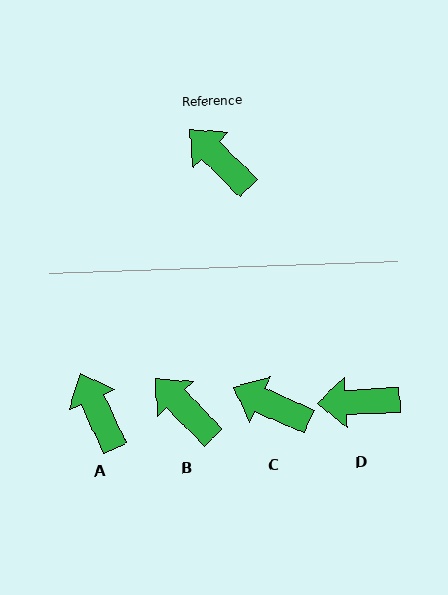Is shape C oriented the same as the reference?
No, it is off by about 21 degrees.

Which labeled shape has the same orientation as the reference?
B.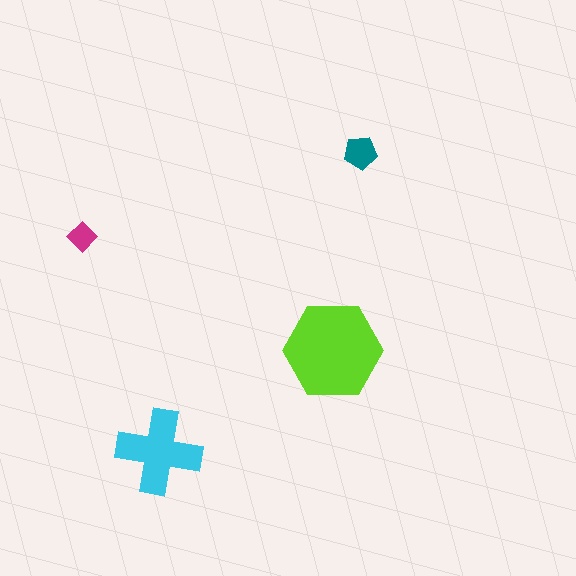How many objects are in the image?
There are 4 objects in the image.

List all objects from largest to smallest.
The lime hexagon, the cyan cross, the teal pentagon, the magenta diamond.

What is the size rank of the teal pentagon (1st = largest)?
3rd.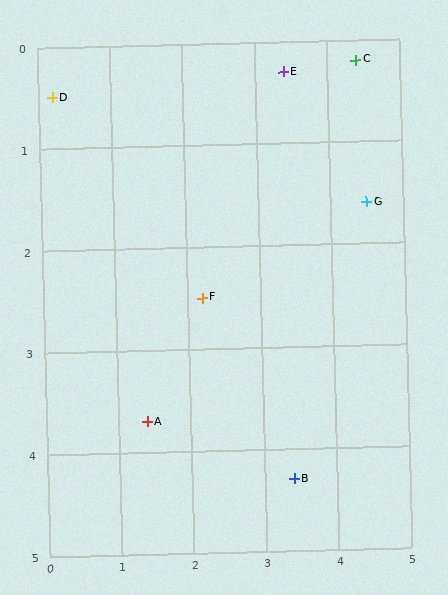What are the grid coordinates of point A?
Point A is at approximately (1.4, 3.7).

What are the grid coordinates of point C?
Point C is at approximately (4.4, 0.2).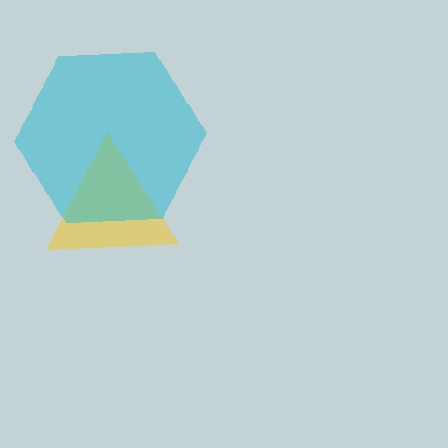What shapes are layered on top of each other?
The layered shapes are: a yellow triangle, a cyan hexagon.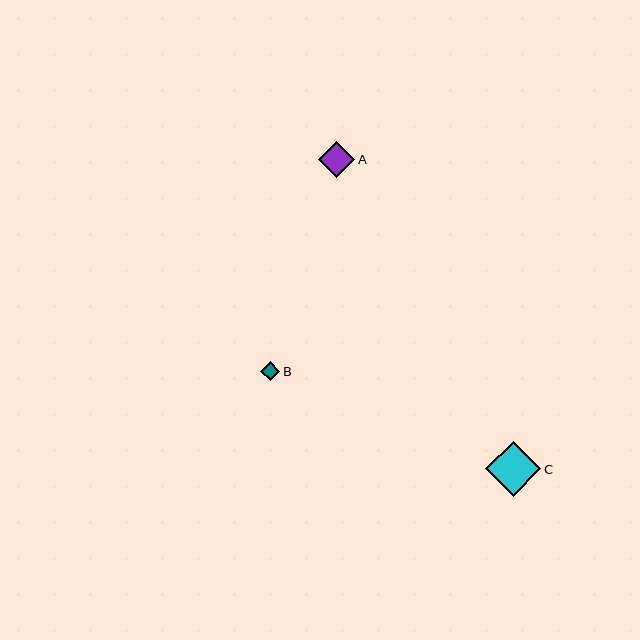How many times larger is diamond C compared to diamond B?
Diamond C is approximately 2.9 times the size of diamond B.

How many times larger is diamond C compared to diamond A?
Diamond C is approximately 1.5 times the size of diamond A.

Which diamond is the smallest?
Diamond B is the smallest with a size of approximately 19 pixels.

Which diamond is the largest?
Diamond C is the largest with a size of approximately 55 pixels.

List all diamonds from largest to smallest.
From largest to smallest: C, A, B.